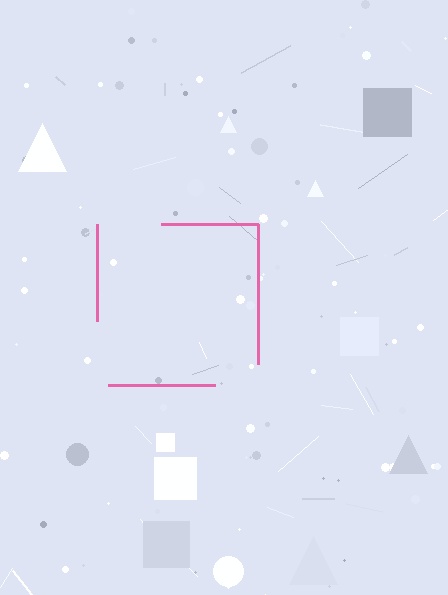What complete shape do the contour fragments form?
The contour fragments form a square.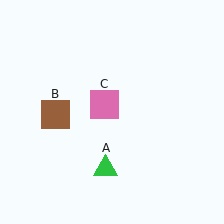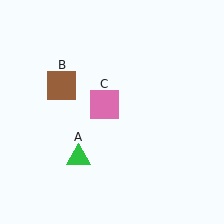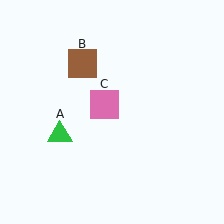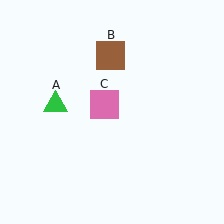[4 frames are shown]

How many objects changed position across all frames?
2 objects changed position: green triangle (object A), brown square (object B).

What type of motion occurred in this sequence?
The green triangle (object A), brown square (object B) rotated clockwise around the center of the scene.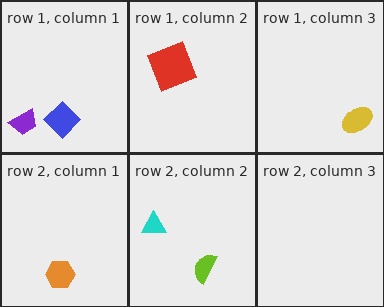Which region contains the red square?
The row 1, column 2 region.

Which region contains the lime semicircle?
The row 2, column 2 region.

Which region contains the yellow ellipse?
The row 1, column 3 region.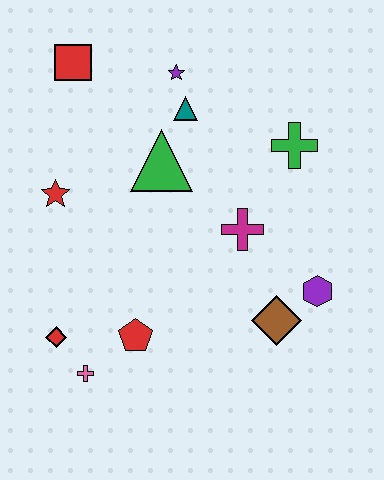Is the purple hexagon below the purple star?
Yes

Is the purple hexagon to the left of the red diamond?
No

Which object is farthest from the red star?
The purple hexagon is farthest from the red star.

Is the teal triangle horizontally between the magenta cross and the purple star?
Yes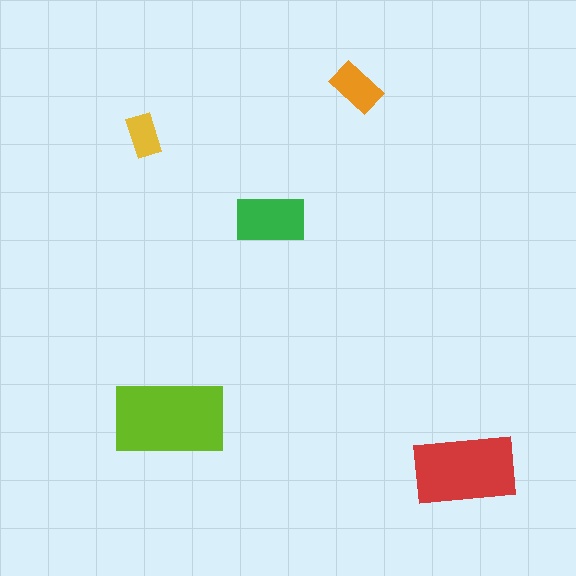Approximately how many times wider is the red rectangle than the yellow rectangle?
About 2.5 times wider.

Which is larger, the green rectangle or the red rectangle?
The red one.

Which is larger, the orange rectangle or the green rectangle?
The green one.